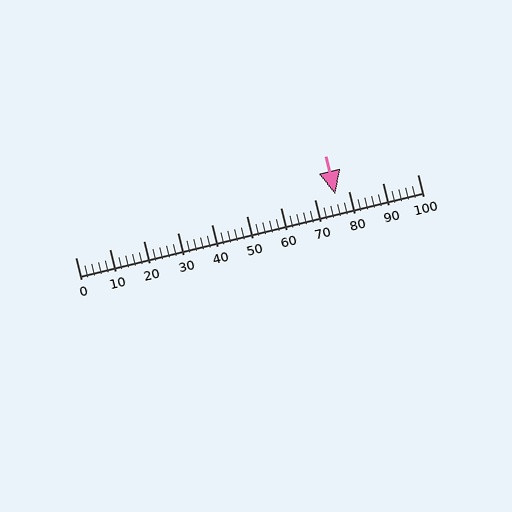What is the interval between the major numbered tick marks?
The major tick marks are spaced 10 units apart.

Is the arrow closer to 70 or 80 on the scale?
The arrow is closer to 80.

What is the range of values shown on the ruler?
The ruler shows values from 0 to 100.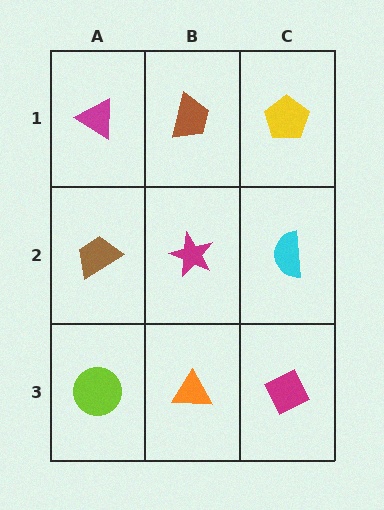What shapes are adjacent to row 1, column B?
A magenta star (row 2, column B), a magenta triangle (row 1, column A), a yellow pentagon (row 1, column C).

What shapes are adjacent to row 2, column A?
A magenta triangle (row 1, column A), a lime circle (row 3, column A), a magenta star (row 2, column B).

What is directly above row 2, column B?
A brown trapezoid.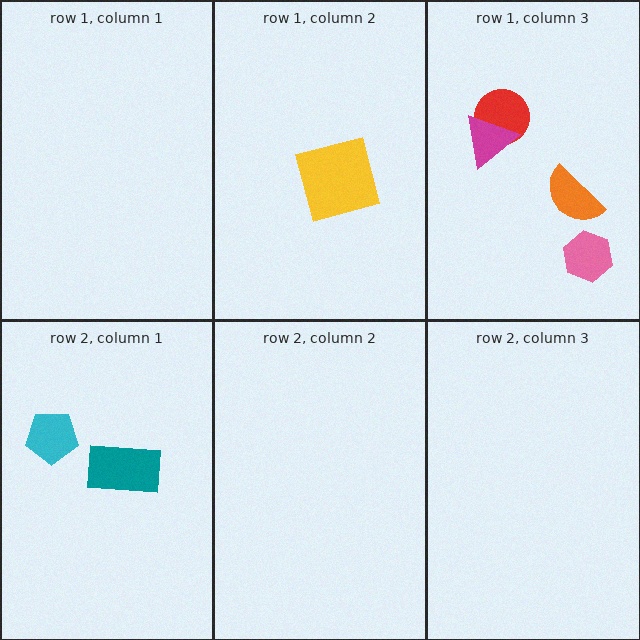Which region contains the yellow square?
The row 1, column 2 region.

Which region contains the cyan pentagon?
The row 2, column 1 region.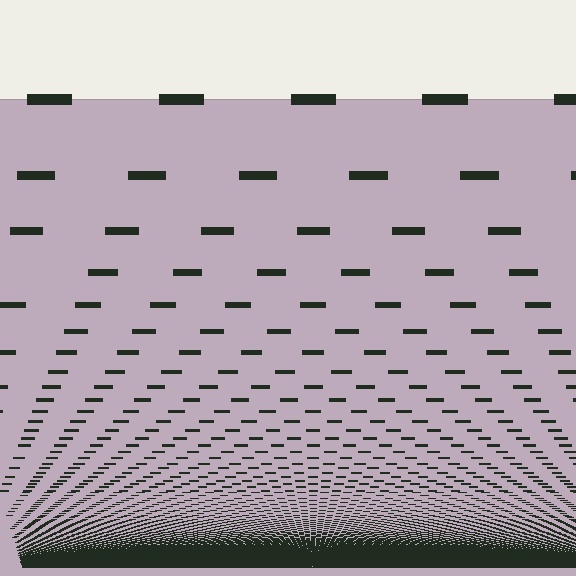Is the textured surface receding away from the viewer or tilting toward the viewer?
The surface appears to tilt toward the viewer. Texture elements get larger and sparser toward the top.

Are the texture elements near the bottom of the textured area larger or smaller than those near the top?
Smaller. The gradient is inverted — elements near the bottom are smaller and denser.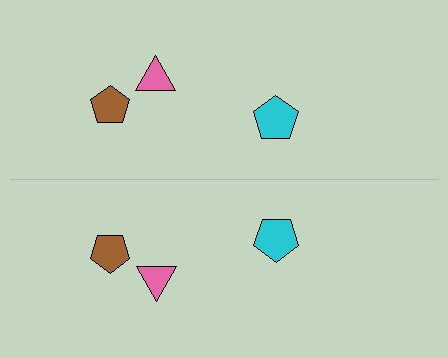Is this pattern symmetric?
Yes, this pattern has bilateral (reflection) symmetry.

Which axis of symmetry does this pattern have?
The pattern has a horizontal axis of symmetry running through the center of the image.